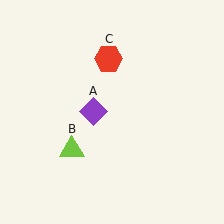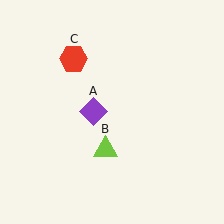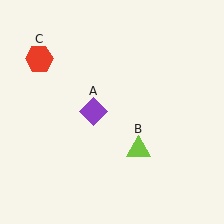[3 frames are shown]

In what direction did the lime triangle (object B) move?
The lime triangle (object B) moved right.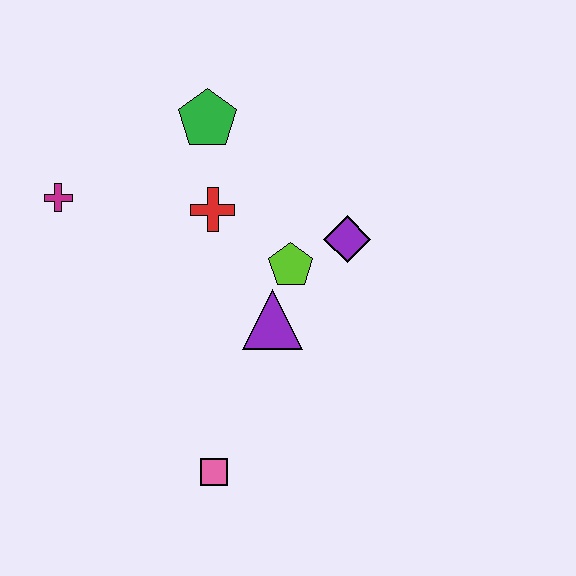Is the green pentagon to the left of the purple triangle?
Yes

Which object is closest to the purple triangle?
The lime pentagon is closest to the purple triangle.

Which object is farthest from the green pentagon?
The pink square is farthest from the green pentagon.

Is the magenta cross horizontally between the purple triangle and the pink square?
No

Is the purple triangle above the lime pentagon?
No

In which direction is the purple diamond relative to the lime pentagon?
The purple diamond is to the right of the lime pentagon.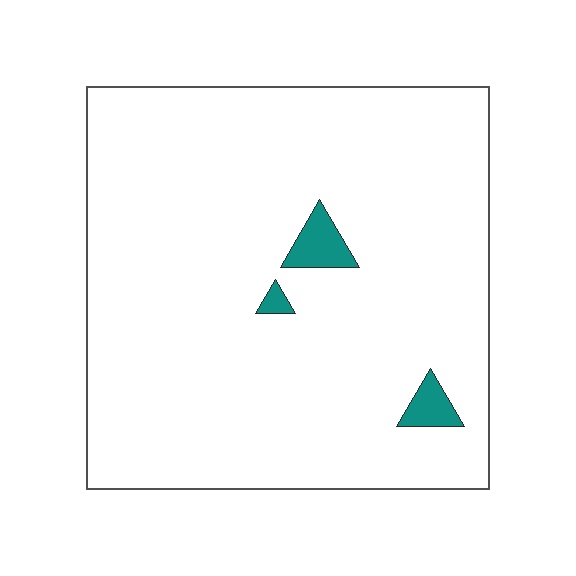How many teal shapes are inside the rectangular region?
3.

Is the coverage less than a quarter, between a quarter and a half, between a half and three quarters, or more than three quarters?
Less than a quarter.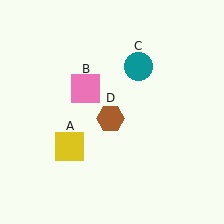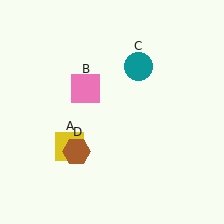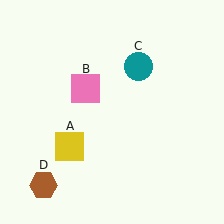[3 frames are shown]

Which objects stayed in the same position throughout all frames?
Yellow square (object A) and pink square (object B) and teal circle (object C) remained stationary.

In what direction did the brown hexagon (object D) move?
The brown hexagon (object D) moved down and to the left.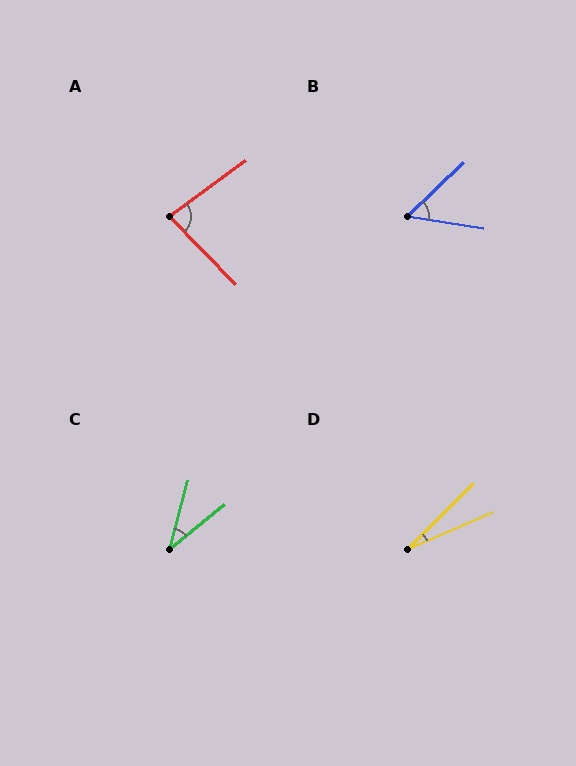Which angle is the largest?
A, at approximately 82 degrees.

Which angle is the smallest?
D, at approximately 21 degrees.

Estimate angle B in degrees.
Approximately 53 degrees.